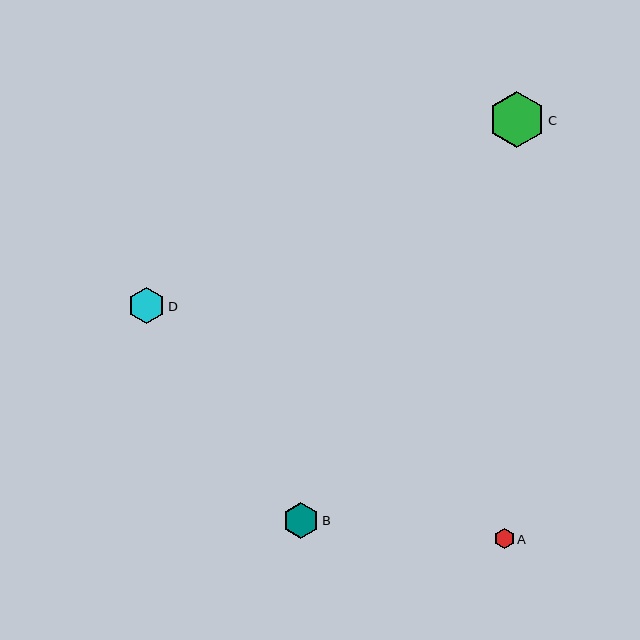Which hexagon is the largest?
Hexagon C is the largest with a size of approximately 57 pixels.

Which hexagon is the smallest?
Hexagon A is the smallest with a size of approximately 20 pixels.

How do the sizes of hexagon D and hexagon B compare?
Hexagon D and hexagon B are approximately the same size.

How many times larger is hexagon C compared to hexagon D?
Hexagon C is approximately 1.6 times the size of hexagon D.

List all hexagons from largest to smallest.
From largest to smallest: C, D, B, A.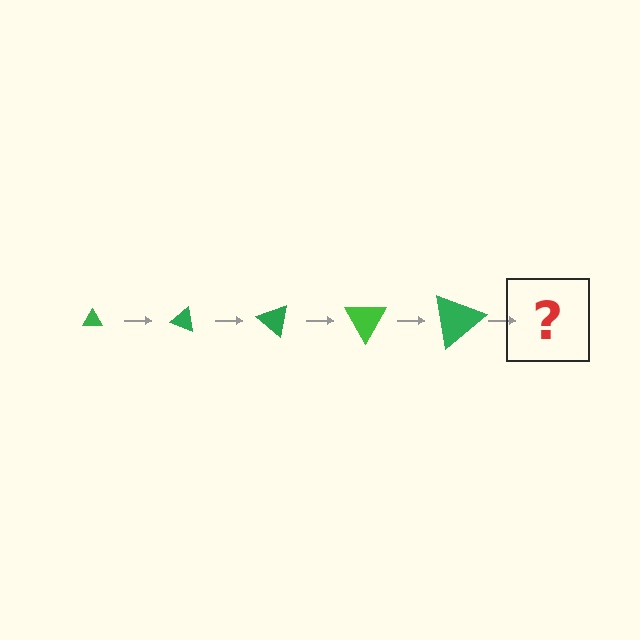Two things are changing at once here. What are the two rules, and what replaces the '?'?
The two rules are that the triangle grows larger each step and it rotates 20 degrees each step. The '?' should be a triangle, larger than the previous one and rotated 100 degrees from the start.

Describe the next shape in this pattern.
It should be a triangle, larger than the previous one and rotated 100 degrees from the start.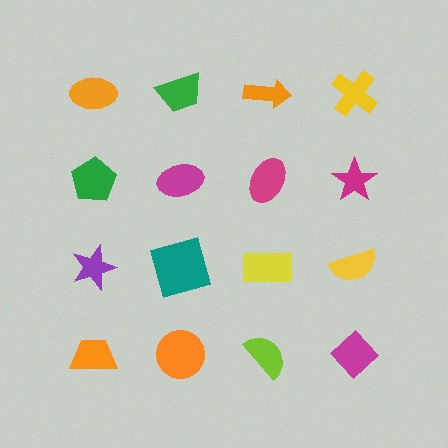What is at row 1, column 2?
A green trapezoid.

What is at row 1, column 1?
An orange ellipse.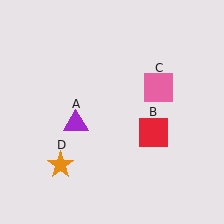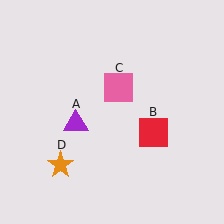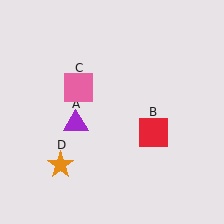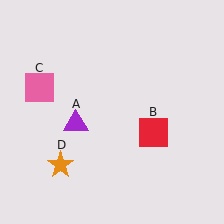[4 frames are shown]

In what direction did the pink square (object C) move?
The pink square (object C) moved left.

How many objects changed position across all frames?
1 object changed position: pink square (object C).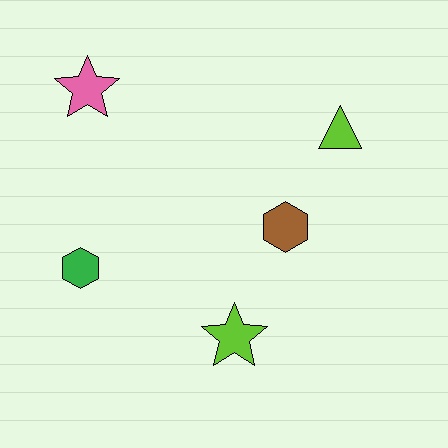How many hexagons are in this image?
There are 2 hexagons.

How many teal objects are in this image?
There are no teal objects.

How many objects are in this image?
There are 5 objects.